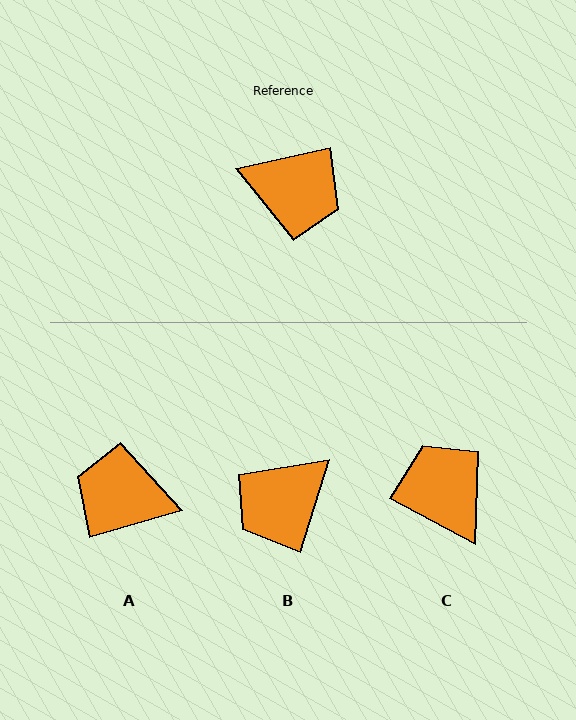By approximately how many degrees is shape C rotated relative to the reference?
Approximately 140 degrees counter-clockwise.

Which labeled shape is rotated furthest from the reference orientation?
A, about 176 degrees away.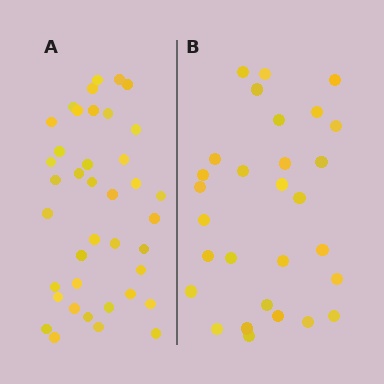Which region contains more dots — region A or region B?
Region A (the left region) has more dots.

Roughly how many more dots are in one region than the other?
Region A has roughly 10 or so more dots than region B.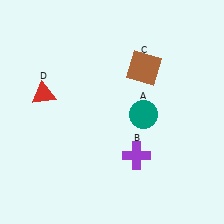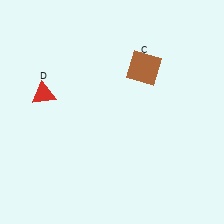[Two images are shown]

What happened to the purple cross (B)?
The purple cross (B) was removed in Image 2. It was in the bottom-right area of Image 1.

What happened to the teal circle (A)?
The teal circle (A) was removed in Image 2. It was in the bottom-right area of Image 1.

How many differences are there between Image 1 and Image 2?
There are 2 differences between the two images.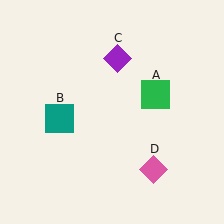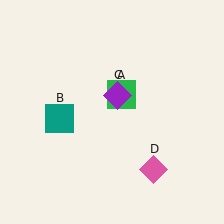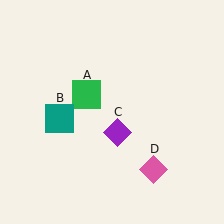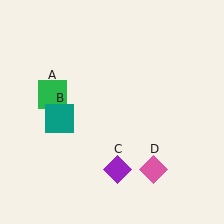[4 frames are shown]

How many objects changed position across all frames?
2 objects changed position: green square (object A), purple diamond (object C).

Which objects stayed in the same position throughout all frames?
Teal square (object B) and pink diamond (object D) remained stationary.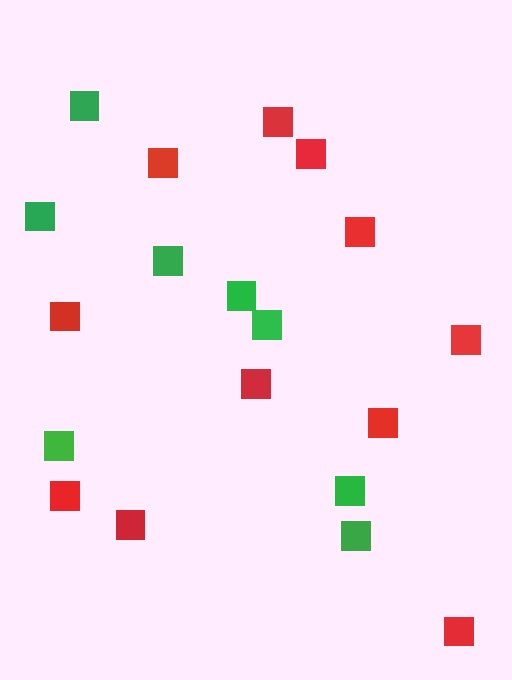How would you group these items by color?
There are 2 groups: one group of green squares (8) and one group of red squares (11).